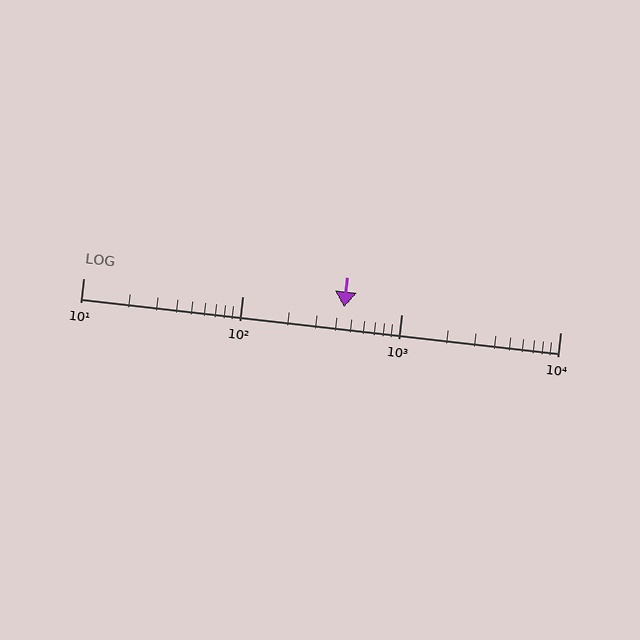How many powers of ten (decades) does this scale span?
The scale spans 3 decades, from 10 to 10000.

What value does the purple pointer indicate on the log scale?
The pointer indicates approximately 440.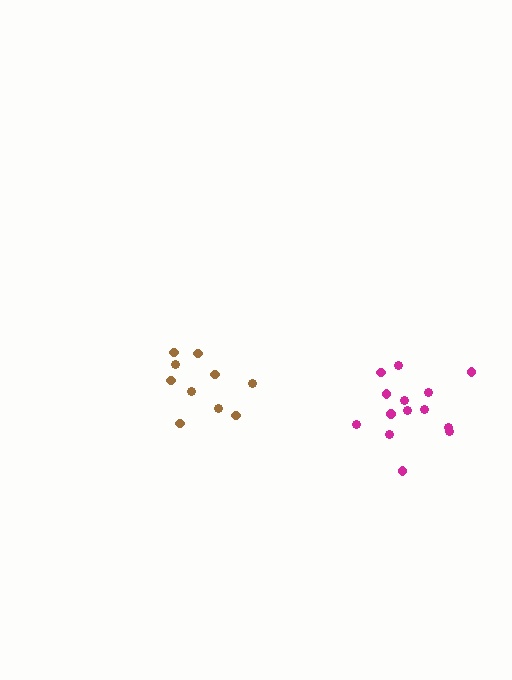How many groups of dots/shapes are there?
There are 2 groups.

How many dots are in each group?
Group 1: 10 dots, Group 2: 14 dots (24 total).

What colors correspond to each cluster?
The clusters are colored: brown, magenta.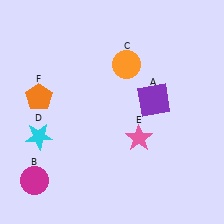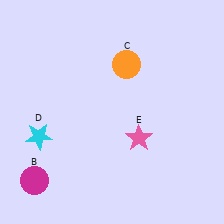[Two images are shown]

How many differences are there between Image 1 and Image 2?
There are 2 differences between the two images.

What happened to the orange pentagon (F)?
The orange pentagon (F) was removed in Image 2. It was in the top-left area of Image 1.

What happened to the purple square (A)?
The purple square (A) was removed in Image 2. It was in the top-right area of Image 1.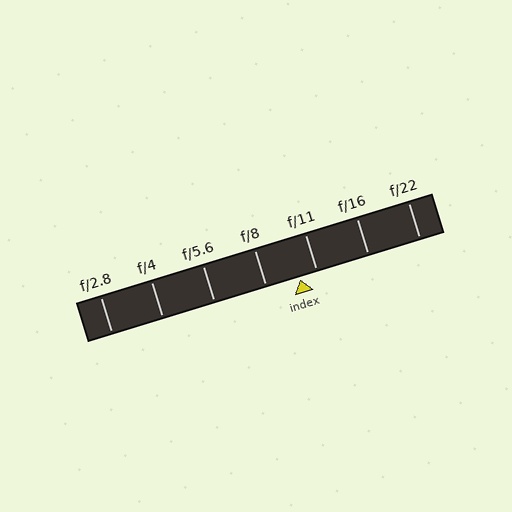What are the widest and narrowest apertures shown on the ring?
The widest aperture shown is f/2.8 and the narrowest is f/22.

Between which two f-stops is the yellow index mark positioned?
The index mark is between f/8 and f/11.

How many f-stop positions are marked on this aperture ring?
There are 7 f-stop positions marked.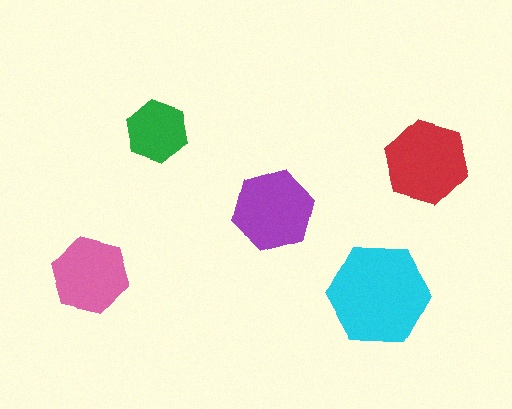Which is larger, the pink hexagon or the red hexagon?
The red one.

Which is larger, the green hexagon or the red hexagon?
The red one.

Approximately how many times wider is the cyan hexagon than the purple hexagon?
About 1.5 times wider.